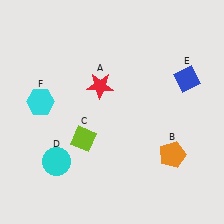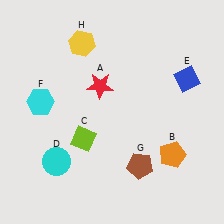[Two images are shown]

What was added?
A brown pentagon (G), a yellow hexagon (H) were added in Image 2.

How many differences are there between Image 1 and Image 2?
There are 2 differences between the two images.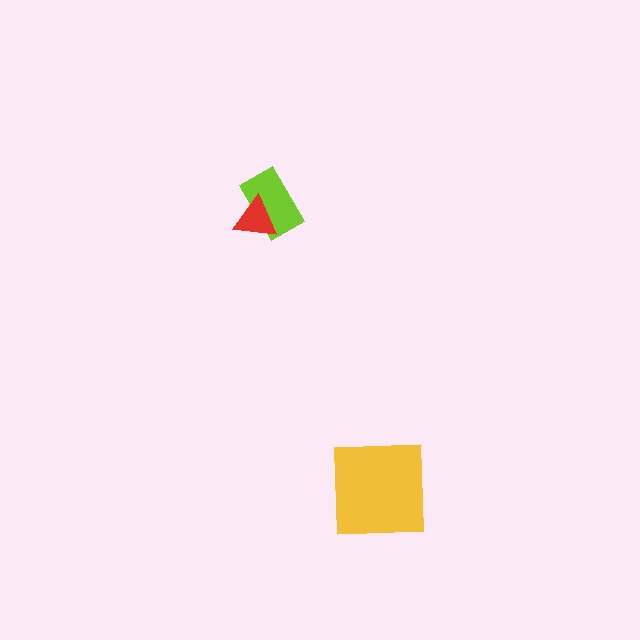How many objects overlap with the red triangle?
1 object overlaps with the red triangle.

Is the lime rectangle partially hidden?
Yes, it is partially covered by another shape.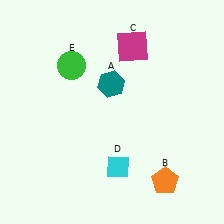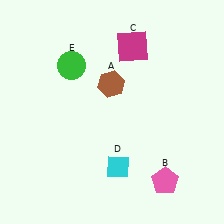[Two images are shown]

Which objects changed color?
A changed from teal to brown. B changed from orange to pink.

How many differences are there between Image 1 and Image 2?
There are 2 differences between the two images.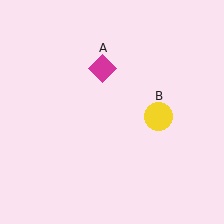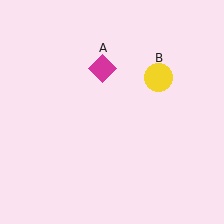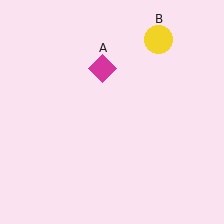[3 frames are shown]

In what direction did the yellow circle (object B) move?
The yellow circle (object B) moved up.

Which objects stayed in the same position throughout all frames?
Magenta diamond (object A) remained stationary.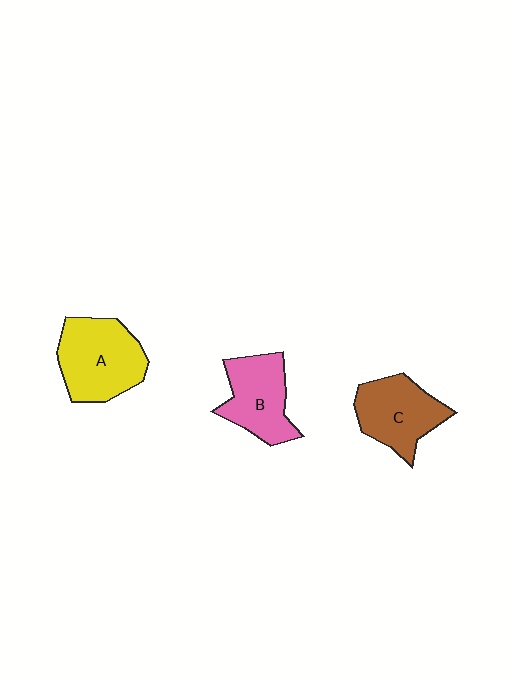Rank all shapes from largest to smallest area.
From largest to smallest: A (yellow), C (brown), B (pink).